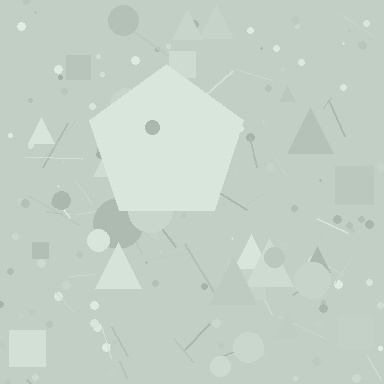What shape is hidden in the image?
A pentagon is hidden in the image.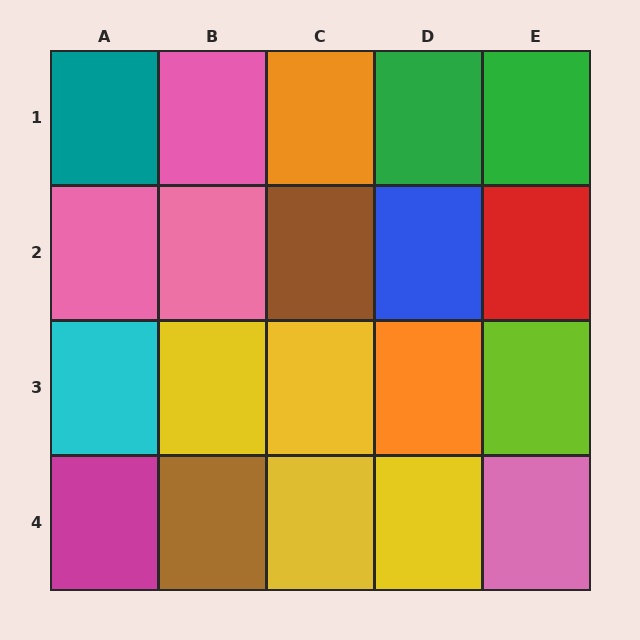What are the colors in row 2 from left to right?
Pink, pink, brown, blue, red.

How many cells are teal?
1 cell is teal.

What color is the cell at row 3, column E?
Lime.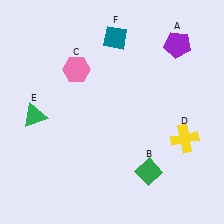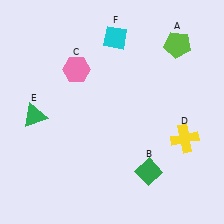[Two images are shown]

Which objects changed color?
A changed from purple to lime. F changed from teal to cyan.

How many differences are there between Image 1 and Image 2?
There are 2 differences between the two images.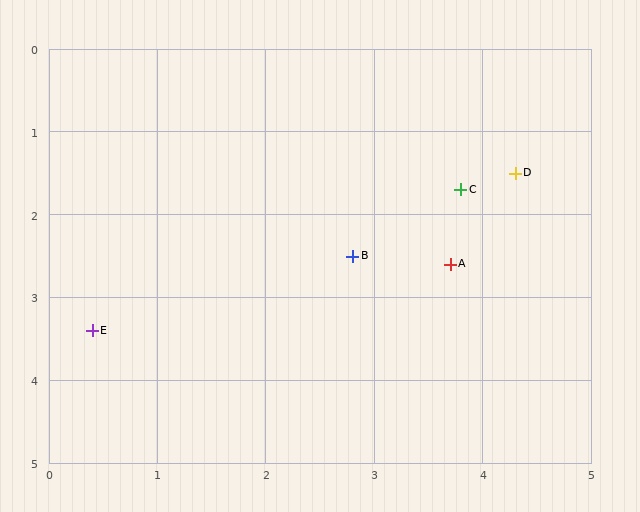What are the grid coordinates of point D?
Point D is at approximately (4.3, 1.5).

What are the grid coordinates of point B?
Point B is at approximately (2.8, 2.5).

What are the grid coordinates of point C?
Point C is at approximately (3.8, 1.7).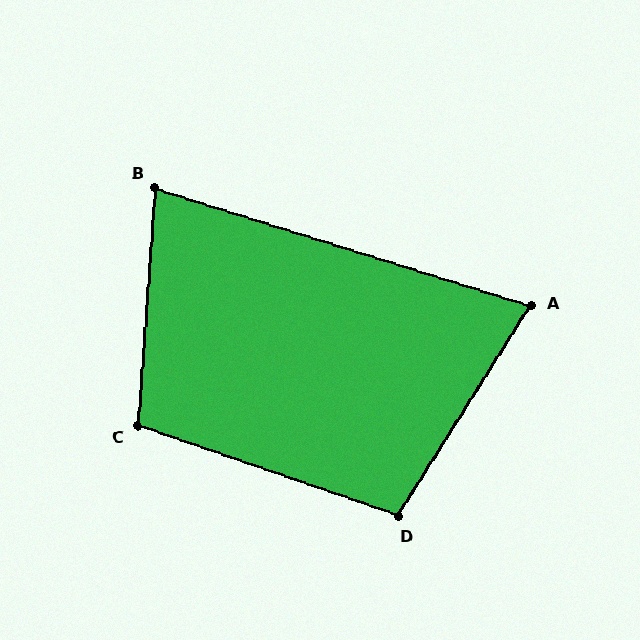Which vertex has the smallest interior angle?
A, at approximately 75 degrees.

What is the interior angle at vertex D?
Approximately 103 degrees (obtuse).